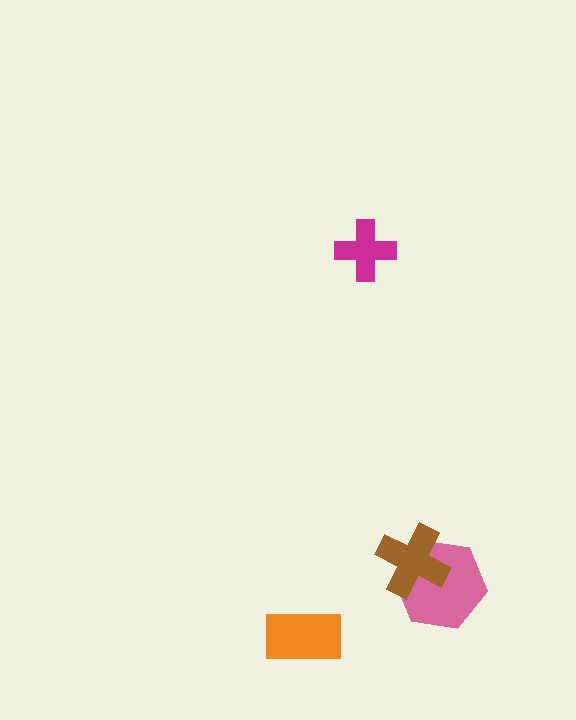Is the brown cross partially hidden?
No, no other shape covers it.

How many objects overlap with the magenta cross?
0 objects overlap with the magenta cross.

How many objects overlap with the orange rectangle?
0 objects overlap with the orange rectangle.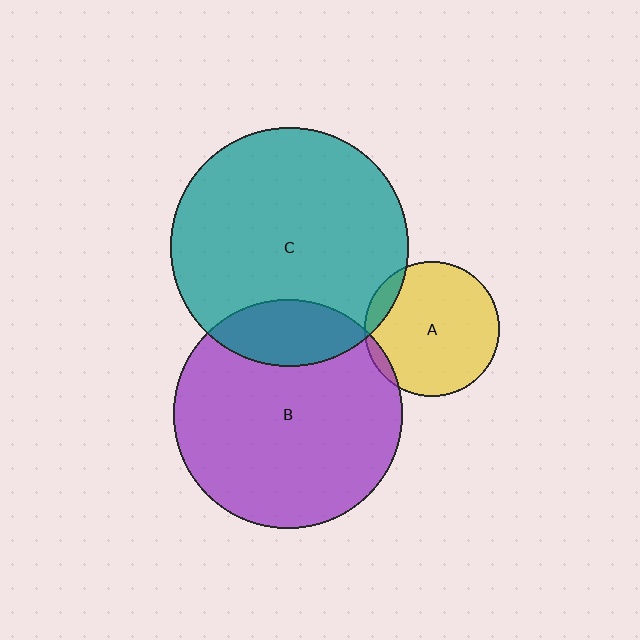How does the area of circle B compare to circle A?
Approximately 2.9 times.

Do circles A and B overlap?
Yes.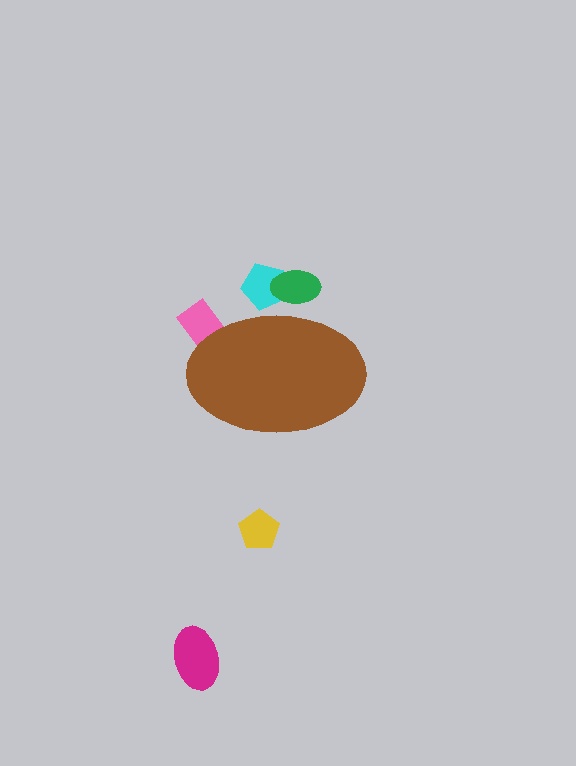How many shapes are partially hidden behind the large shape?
3 shapes are partially hidden.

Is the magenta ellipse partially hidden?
No, the magenta ellipse is fully visible.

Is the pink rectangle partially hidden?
Yes, the pink rectangle is partially hidden behind the brown ellipse.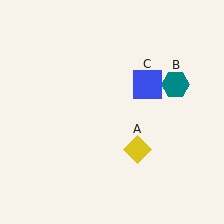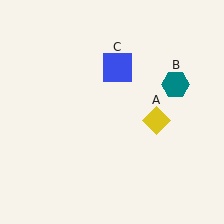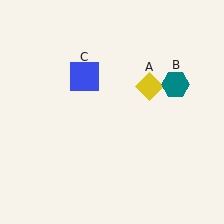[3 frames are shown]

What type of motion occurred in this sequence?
The yellow diamond (object A), blue square (object C) rotated counterclockwise around the center of the scene.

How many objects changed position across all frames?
2 objects changed position: yellow diamond (object A), blue square (object C).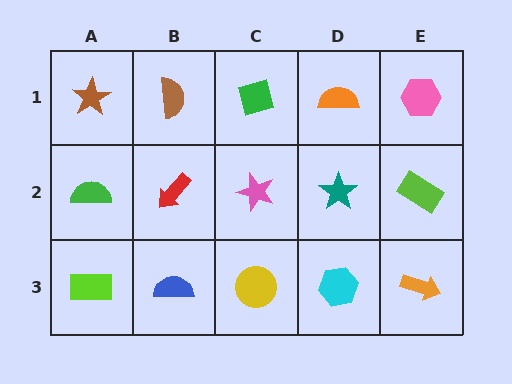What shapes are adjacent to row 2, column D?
An orange semicircle (row 1, column D), a cyan hexagon (row 3, column D), a pink star (row 2, column C), a lime rectangle (row 2, column E).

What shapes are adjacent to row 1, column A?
A green semicircle (row 2, column A), a brown semicircle (row 1, column B).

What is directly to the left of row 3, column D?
A yellow circle.